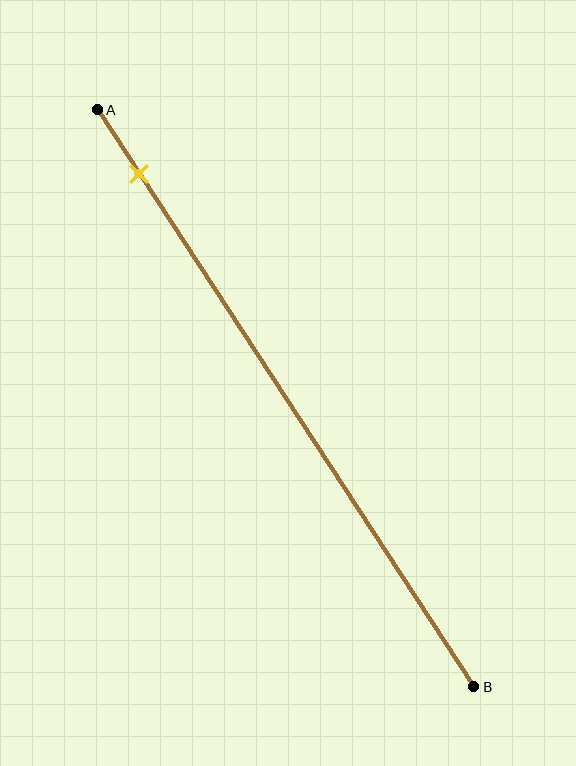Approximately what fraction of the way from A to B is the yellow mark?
The yellow mark is approximately 10% of the way from A to B.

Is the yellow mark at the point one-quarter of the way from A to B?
No, the mark is at about 10% from A, not at the 25% one-quarter point.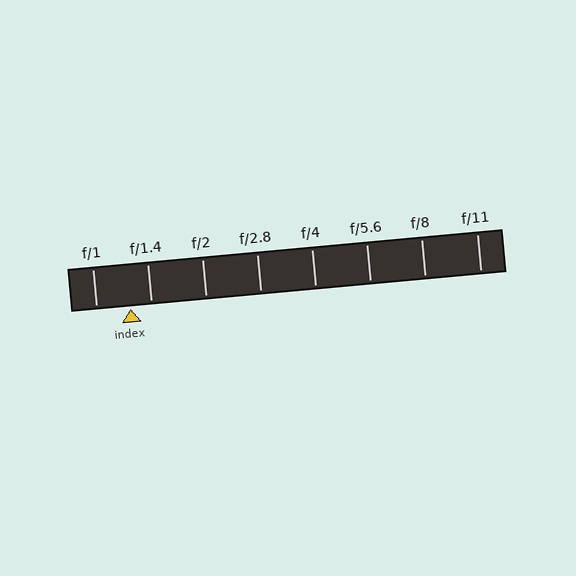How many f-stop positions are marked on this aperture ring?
There are 8 f-stop positions marked.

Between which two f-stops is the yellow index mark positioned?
The index mark is between f/1 and f/1.4.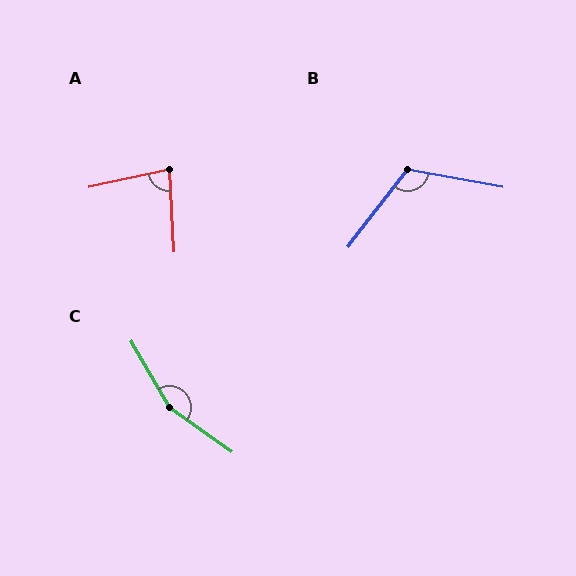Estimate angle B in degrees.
Approximately 117 degrees.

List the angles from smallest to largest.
A (81°), B (117°), C (156°).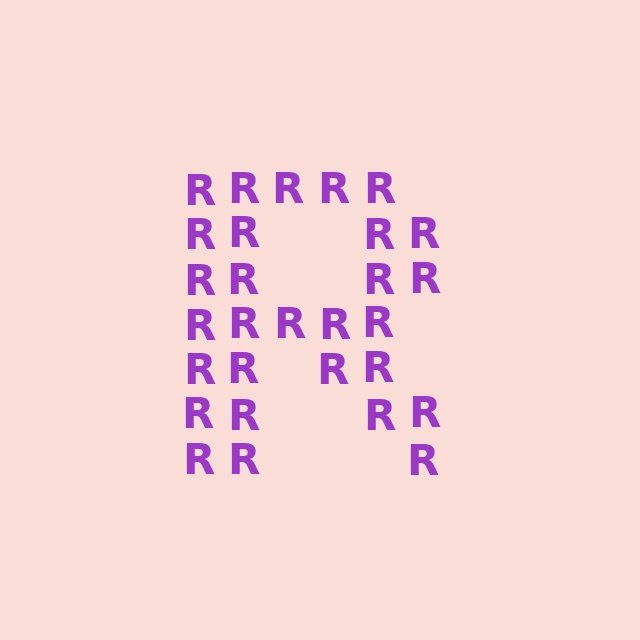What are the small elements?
The small elements are letter R's.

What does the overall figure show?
The overall figure shows the letter R.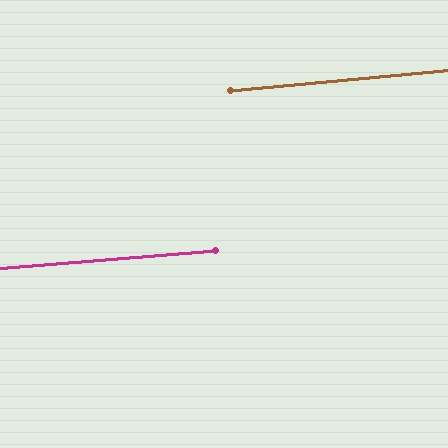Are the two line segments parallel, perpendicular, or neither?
Parallel — their directions differ by only 0.5°.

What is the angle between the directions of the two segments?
Approximately 0 degrees.